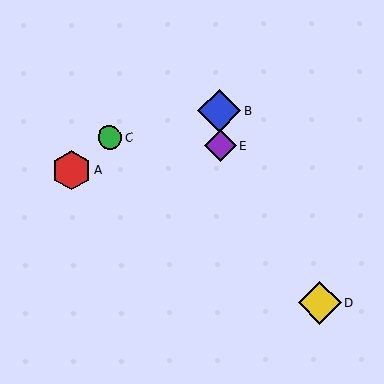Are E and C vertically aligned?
No, E is at x≈220 and C is at x≈110.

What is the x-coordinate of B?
Object B is at x≈220.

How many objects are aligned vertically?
2 objects (B, E) are aligned vertically.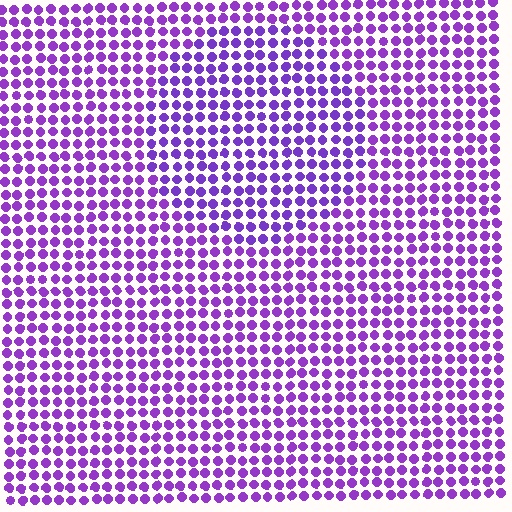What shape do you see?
I see a circle.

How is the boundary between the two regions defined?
The boundary is defined purely by a slight shift in hue (about 12 degrees). Spacing, size, and orientation are identical on both sides.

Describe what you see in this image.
The image is filled with small purple elements in a uniform arrangement. A circle-shaped region is visible where the elements are tinted to a slightly different hue, forming a subtle color boundary.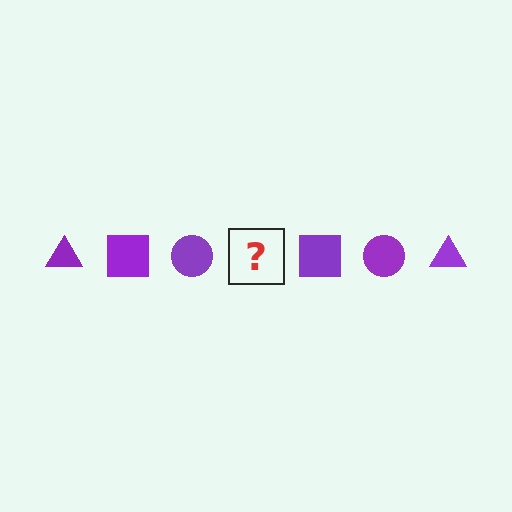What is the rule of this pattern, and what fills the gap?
The rule is that the pattern cycles through triangle, square, circle shapes in purple. The gap should be filled with a purple triangle.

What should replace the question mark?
The question mark should be replaced with a purple triangle.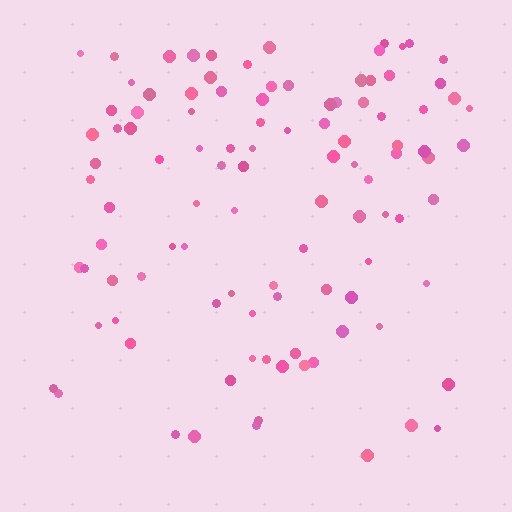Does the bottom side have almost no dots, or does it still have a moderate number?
Still a moderate number, just noticeably fewer than the top.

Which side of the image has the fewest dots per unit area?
The bottom.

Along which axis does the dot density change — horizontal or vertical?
Vertical.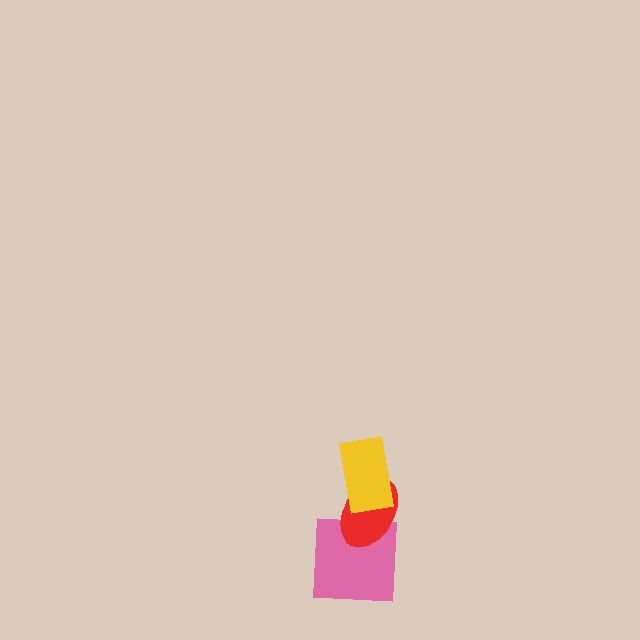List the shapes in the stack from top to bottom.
From top to bottom: the yellow rectangle, the red ellipse, the pink square.